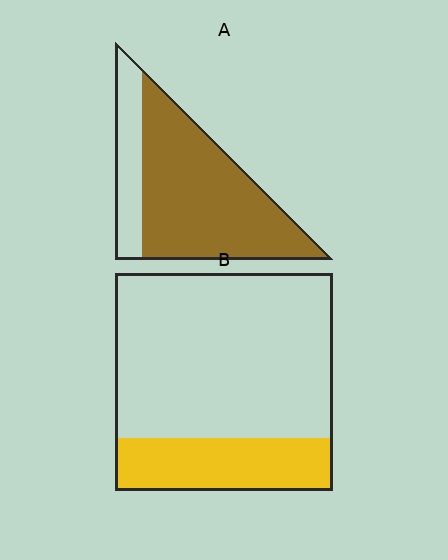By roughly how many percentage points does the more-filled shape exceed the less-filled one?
By roughly 55 percentage points (A over B).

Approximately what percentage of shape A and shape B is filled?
A is approximately 75% and B is approximately 25%.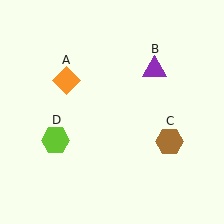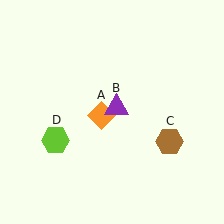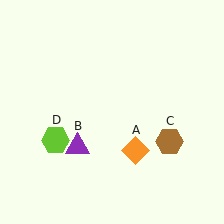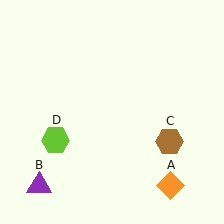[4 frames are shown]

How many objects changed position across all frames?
2 objects changed position: orange diamond (object A), purple triangle (object B).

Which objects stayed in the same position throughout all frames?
Brown hexagon (object C) and lime hexagon (object D) remained stationary.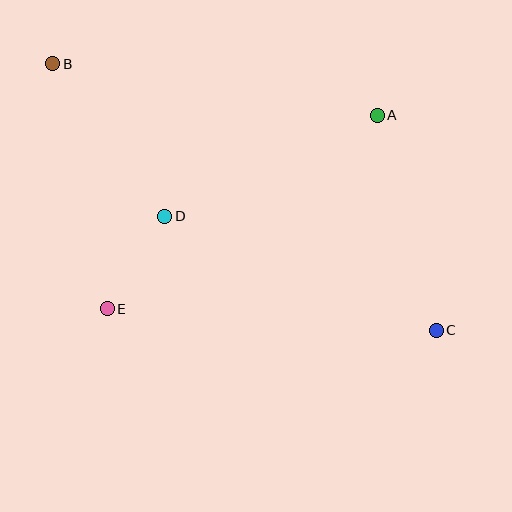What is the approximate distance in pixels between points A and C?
The distance between A and C is approximately 223 pixels.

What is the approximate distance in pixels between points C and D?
The distance between C and D is approximately 294 pixels.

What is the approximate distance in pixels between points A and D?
The distance between A and D is approximately 235 pixels.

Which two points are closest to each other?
Points D and E are closest to each other.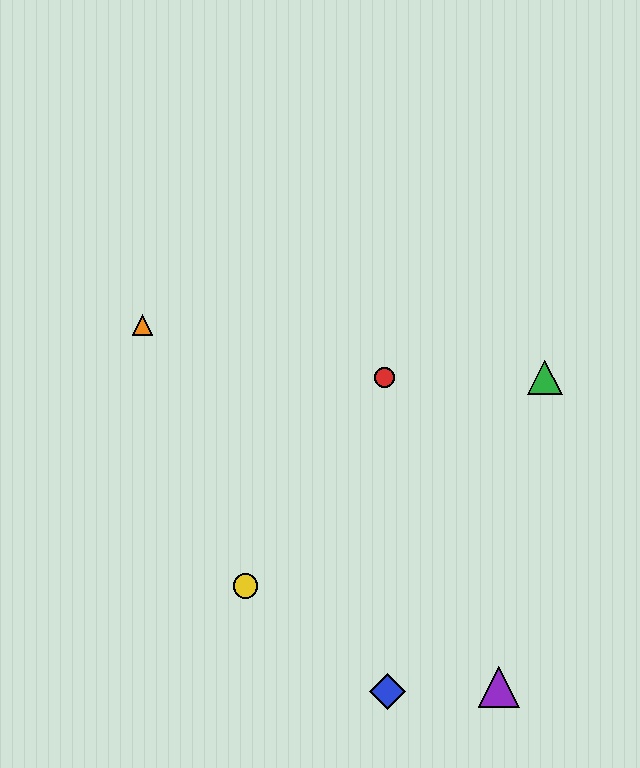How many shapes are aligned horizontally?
2 shapes (the red circle, the green triangle) are aligned horizontally.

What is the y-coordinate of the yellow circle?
The yellow circle is at y≈586.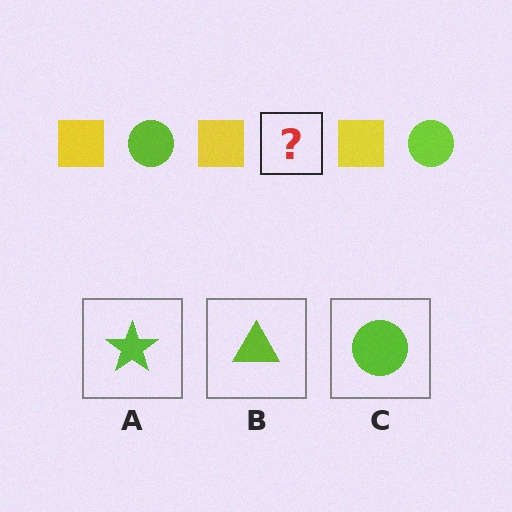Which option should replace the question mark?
Option C.